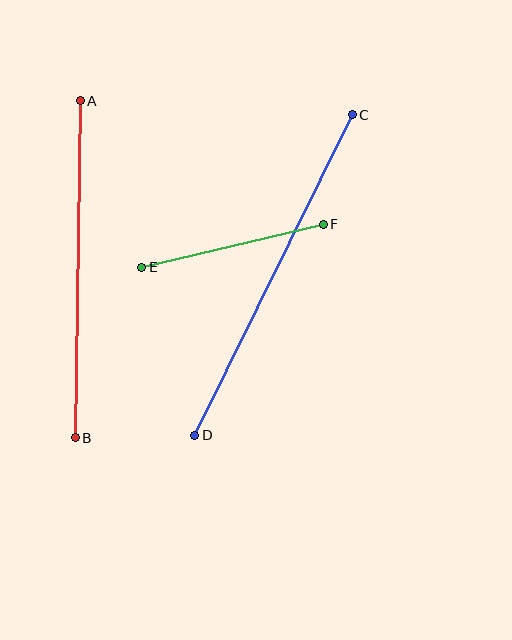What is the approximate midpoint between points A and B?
The midpoint is at approximately (78, 269) pixels.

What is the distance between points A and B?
The distance is approximately 337 pixels.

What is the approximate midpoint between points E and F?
The midpoint is at approximately (232, 246) pixels.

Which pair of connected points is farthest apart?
Points C and D are farthest apart.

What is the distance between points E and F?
The distance is approximately 187 pixels.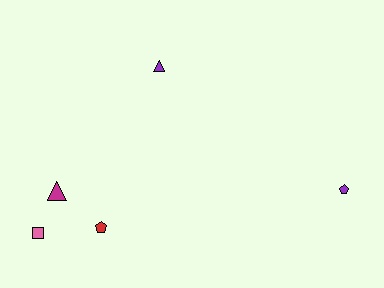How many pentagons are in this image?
There are 2 pentagons.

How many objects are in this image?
There are 5 objects.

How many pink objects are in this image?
There is 1 pink object.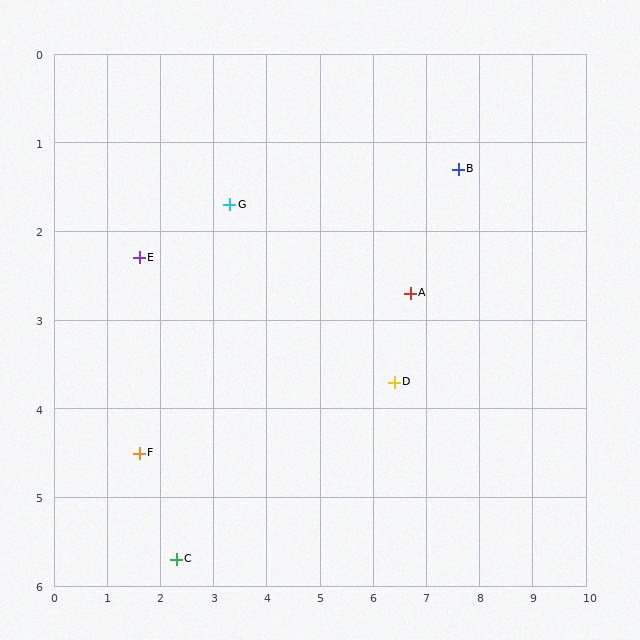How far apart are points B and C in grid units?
Points B and C are about 6.9 grid units apart.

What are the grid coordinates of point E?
Point E is at approximately (1.6, 2.3).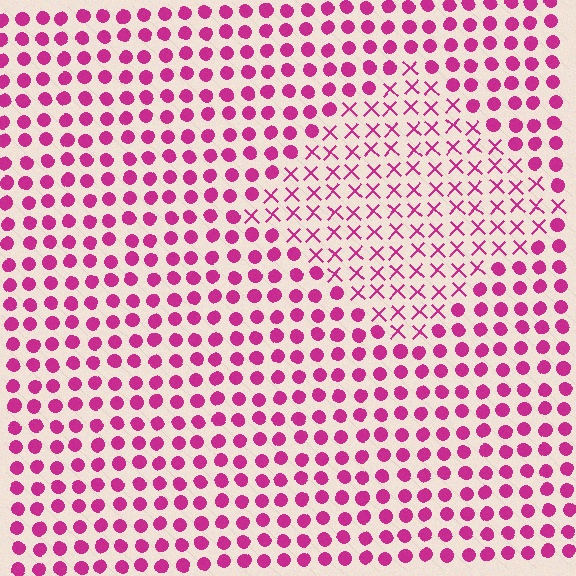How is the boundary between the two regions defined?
The boundary is defined by a change in element shape: X marks inside vs. circles outside. All elements share the same color and spacing.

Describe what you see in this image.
The image is filled with small magenta elements arranged in a uniform grid. A diamond-shaped region contains X marks, while the surrounding area contains circles. The boundary is defined purely by the change in element shape.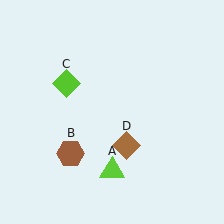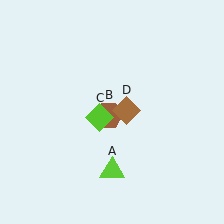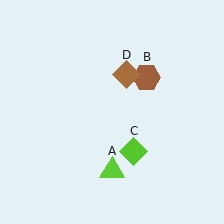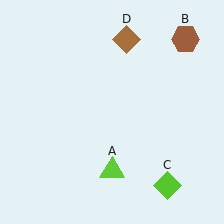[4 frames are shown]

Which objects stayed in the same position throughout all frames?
Lime triangle (object A) remained stationary.